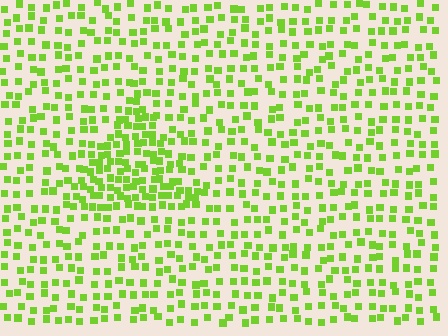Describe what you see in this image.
The image contains small lime elements arranged at two different densities. A triangle-shaped region is visible where the elements are more densely packed than the surrounding area.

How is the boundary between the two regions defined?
The boundary is defined by a change in element density (approximately 2.0x ratio). All elements are the same color, size, and shape.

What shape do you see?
I see a triangle.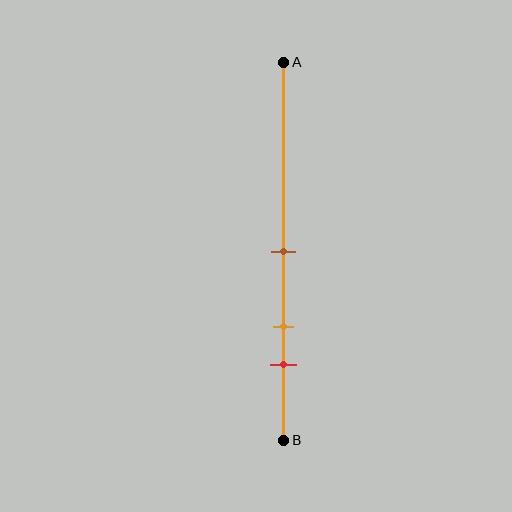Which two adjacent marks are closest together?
The orange and red marks are the closest adjacent pair.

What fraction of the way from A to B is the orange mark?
The orange mark is approximately 70% (0.7) of the way from A to B.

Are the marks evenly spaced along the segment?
Yes, the marks are approximately evenly spaced.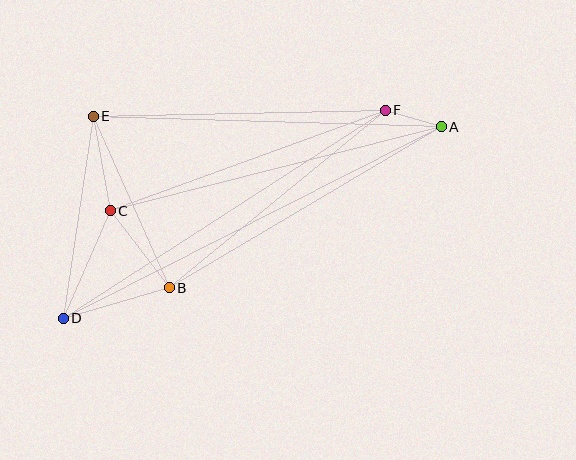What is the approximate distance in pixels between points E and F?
The distance between E and F is approximately 292 pixels.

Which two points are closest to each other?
Points A and F are closest to each other.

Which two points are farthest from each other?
Points A and D are farthest from each other.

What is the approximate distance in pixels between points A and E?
The distance between A and E is approximately 348 pixels.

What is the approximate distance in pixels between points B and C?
The distance between B and C is approximately 97 pixels.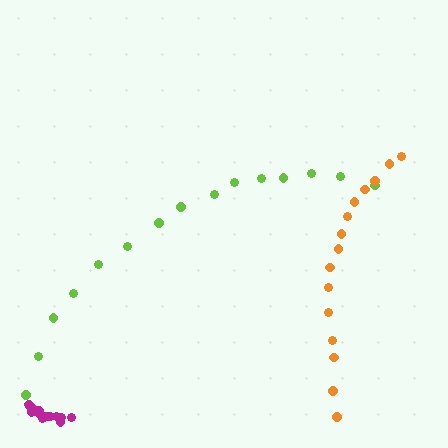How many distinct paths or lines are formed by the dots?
There are 3 distinct paths.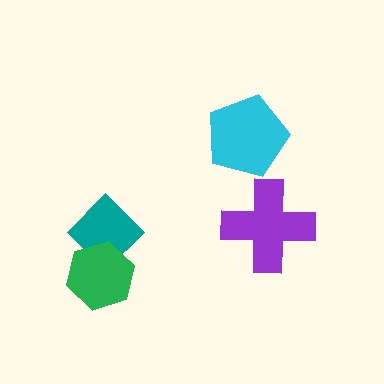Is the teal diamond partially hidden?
Yes, it is partially covered by another shape.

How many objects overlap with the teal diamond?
1 object overlaps with the teal diamond.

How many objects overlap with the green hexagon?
1 object overlaps with the green hexagon.